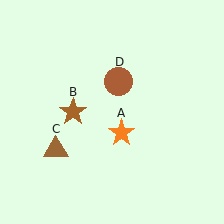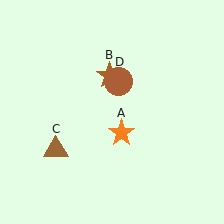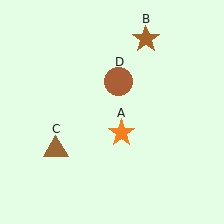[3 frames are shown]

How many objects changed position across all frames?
1 object changed position: brown star (object B).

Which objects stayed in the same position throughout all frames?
Orange star (object A) and brown triangle (object C) and brown circle (object D) remained stationary.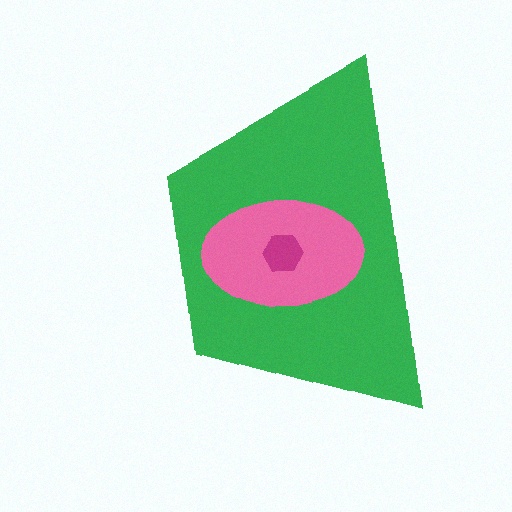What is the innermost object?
The magenta hexagon.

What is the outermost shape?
The green trapezoid.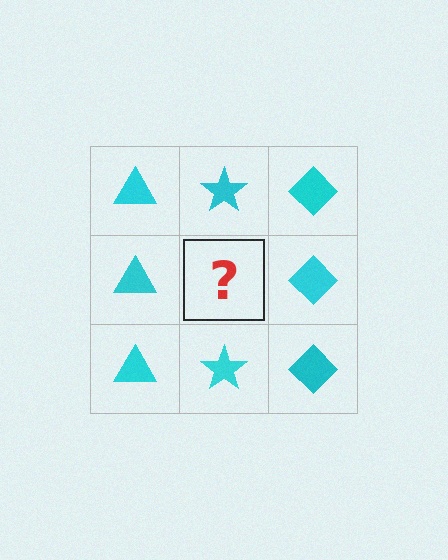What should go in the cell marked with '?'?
The missing cell should contain a cyan star.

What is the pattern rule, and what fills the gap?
The rule is that each column has a consistent shape. The gap should be filled with a cyan star.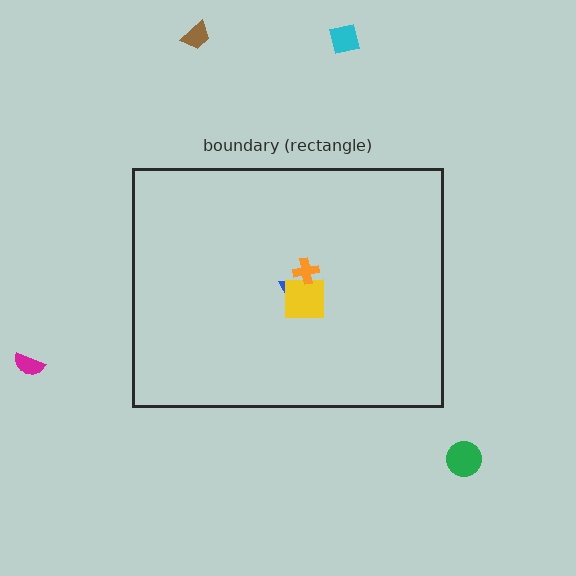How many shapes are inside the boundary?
3 inside, 4 outside.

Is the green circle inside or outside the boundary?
Outside.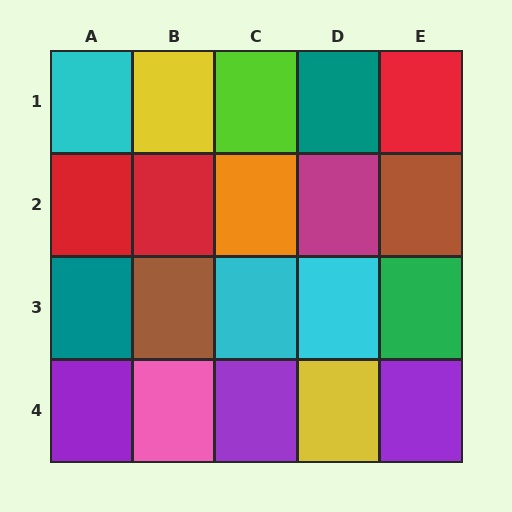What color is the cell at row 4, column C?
Purple.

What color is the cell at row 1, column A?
Cyan.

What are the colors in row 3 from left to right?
Teal, brown, cyan, cyan, green.